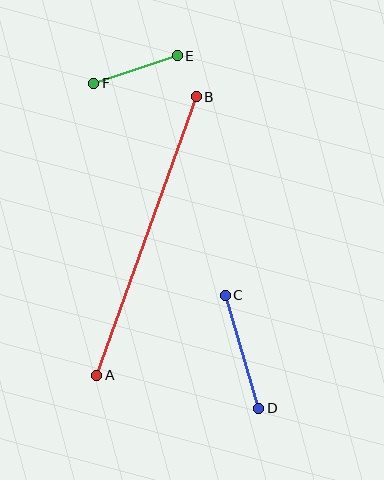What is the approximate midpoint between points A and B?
The midpoint is at approximately (146, 236) pixels.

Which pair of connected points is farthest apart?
Points A and B are farthest apart.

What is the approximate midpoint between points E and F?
The midpoint is at approximately (135, 69) pixels.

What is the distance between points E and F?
The distance is approximately 88 pixels.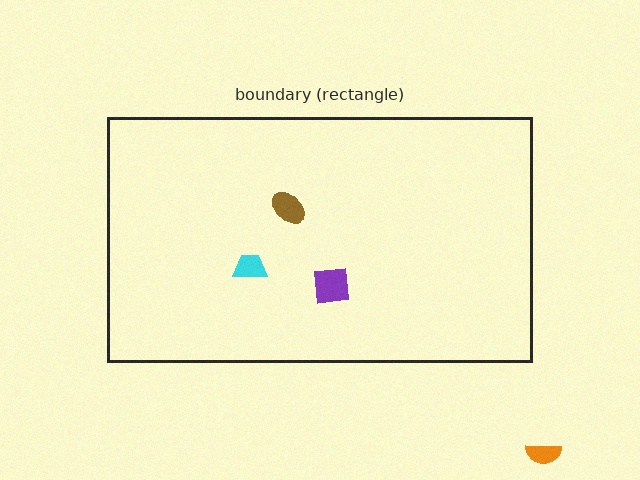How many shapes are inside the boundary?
3 inside, 1 outside.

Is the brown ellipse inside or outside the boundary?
Inside.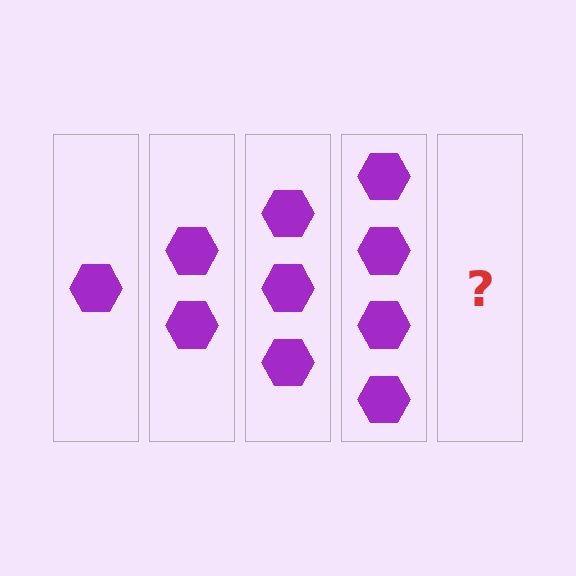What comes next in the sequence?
The next element should be 5 hexagons.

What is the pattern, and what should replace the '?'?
The pattern is that each step adds one more hexagon. The '?' should be 5 hexagons.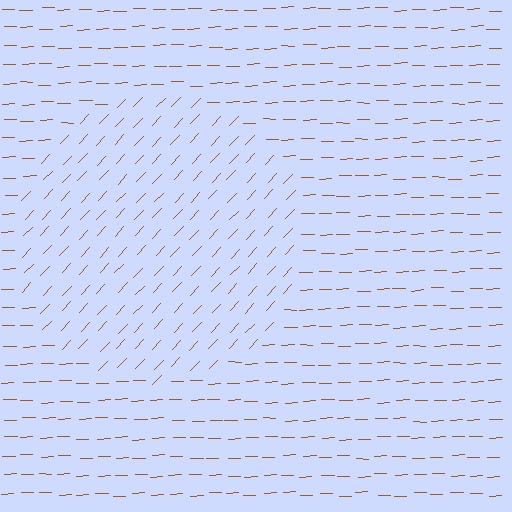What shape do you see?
I see a circle.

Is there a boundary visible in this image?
Yes, there is a texture boundary formed by a change in line orientation.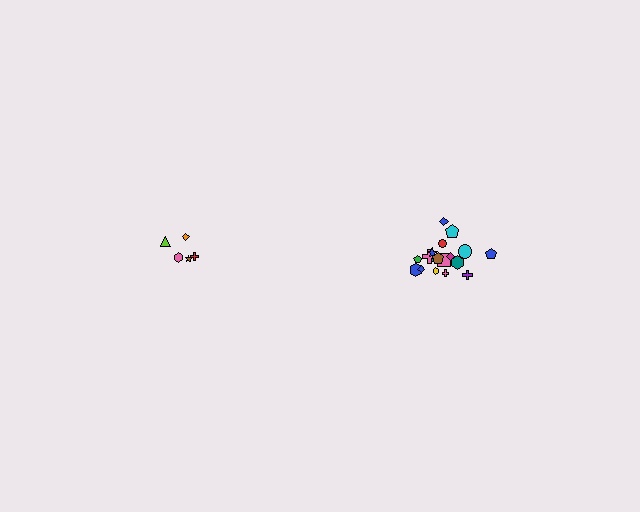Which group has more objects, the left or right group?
The right group.